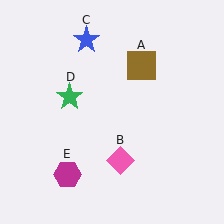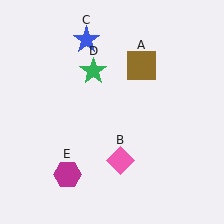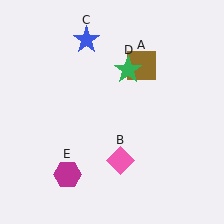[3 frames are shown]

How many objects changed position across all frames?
1 object changed position: green star (object D).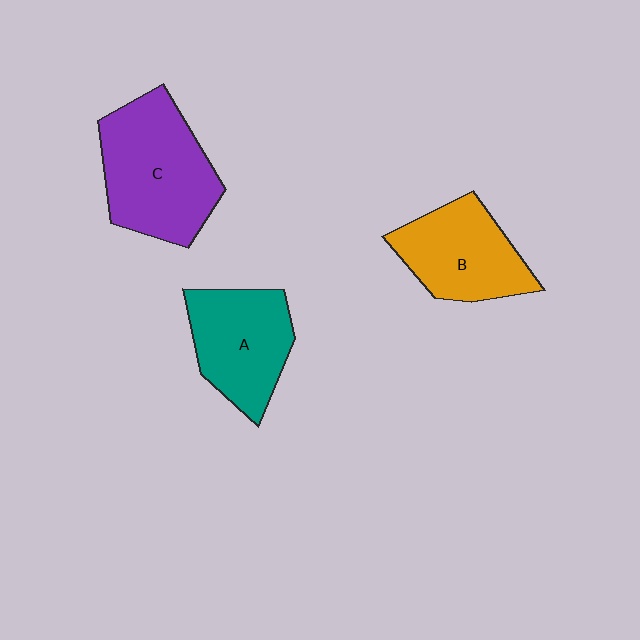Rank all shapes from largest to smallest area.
From largest to smallest: C (purple), A (teal), B (orange).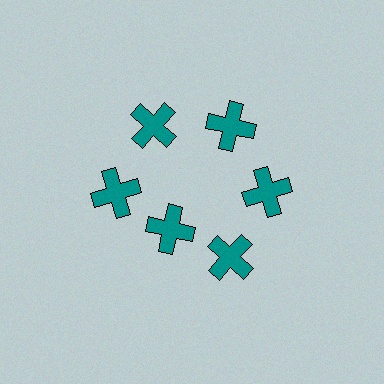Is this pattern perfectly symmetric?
No. The 6 teal crosses are arranged in a ring, but one element near the 7 o'clock position is pulled inward toward the center, breaking the 6-fold rotational symmetry.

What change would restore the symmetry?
The symmetry would be restored by moving it outward, back onto the ring so that all 6 crosses sit at equal angles and equal distance from the center.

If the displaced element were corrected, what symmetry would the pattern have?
It would have 6-fold rotational symmetry — the pattern would map onto itself every 60 degrees.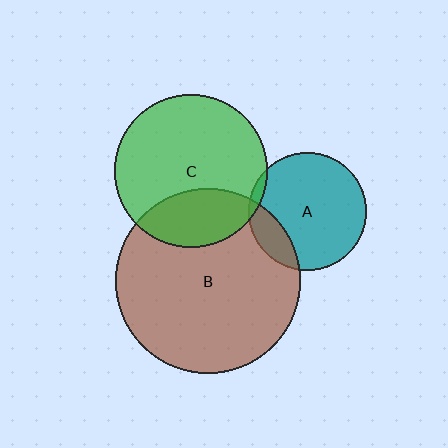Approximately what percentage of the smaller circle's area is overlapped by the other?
Approximately 25%.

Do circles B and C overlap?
Yes.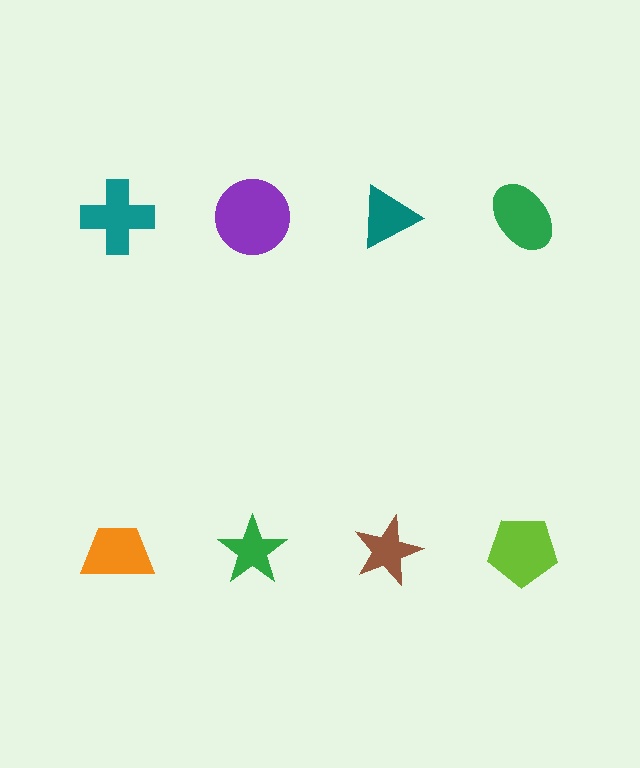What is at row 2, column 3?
A brown star.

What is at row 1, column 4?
A green ellipse.